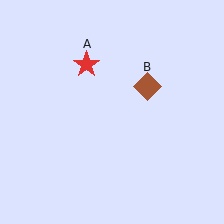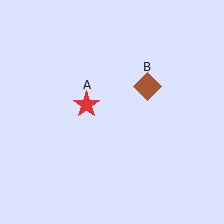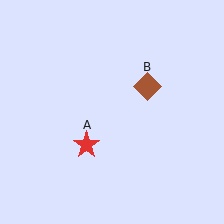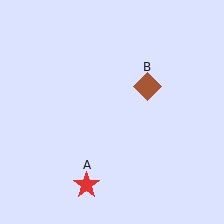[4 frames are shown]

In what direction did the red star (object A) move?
The red star (object A) moved down.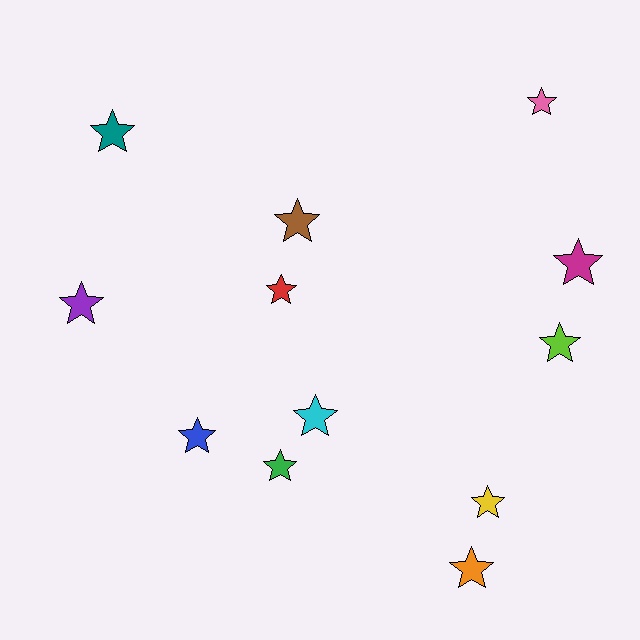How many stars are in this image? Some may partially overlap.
There are 12 stars.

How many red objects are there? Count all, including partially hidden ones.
There is 1 red object.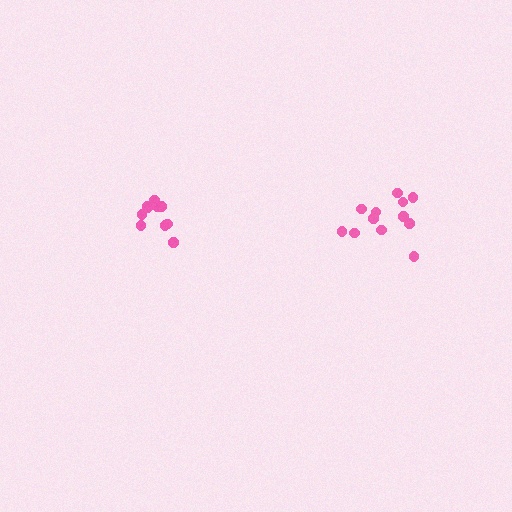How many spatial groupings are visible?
There are 2 spatial groupings.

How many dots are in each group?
Group 1: 10 dots, Group 2: 12 dots (22 total).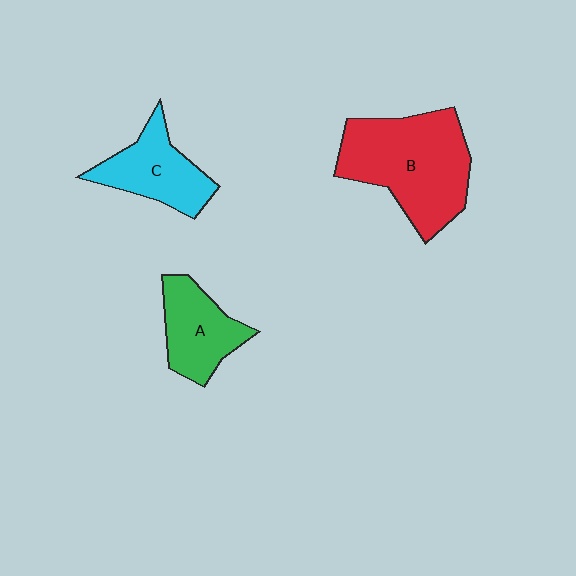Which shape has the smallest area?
Shape A (green).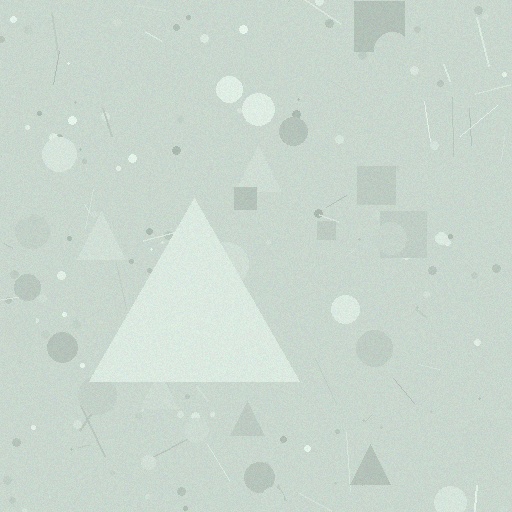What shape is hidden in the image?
A triangle is hidden in the image.